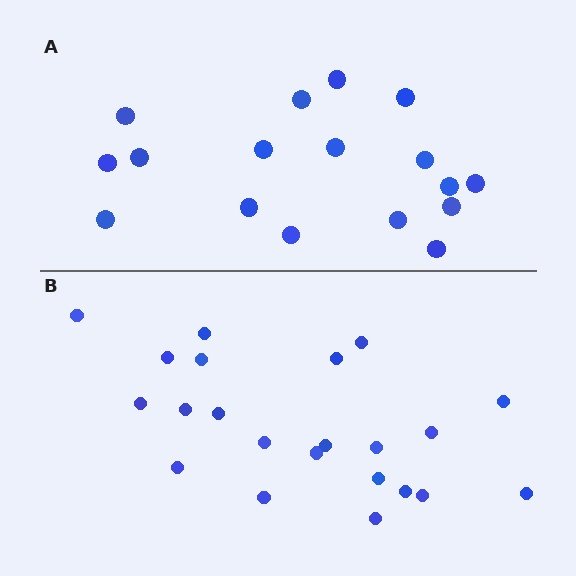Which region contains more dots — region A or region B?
Region B (the bottom region) has more dots.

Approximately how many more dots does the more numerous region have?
Region B has about 5 more dots than region A.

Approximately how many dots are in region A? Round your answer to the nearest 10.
About 20 dots. (The exact count is 17, which rounds to 20.)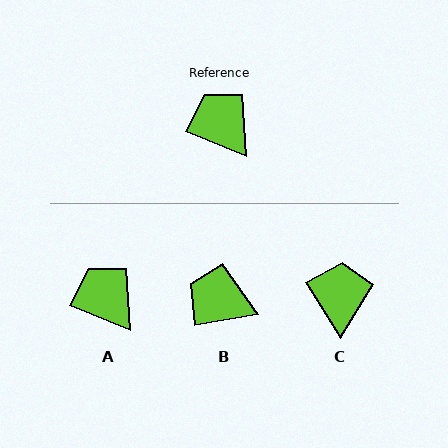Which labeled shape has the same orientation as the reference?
A.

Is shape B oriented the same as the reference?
No, it is off by about 32 degrees.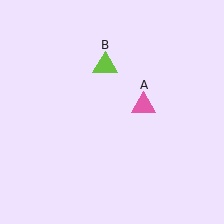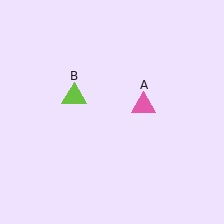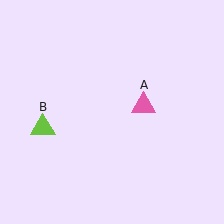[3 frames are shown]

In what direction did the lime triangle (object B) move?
The lime triangle (object B) moved down and to the left.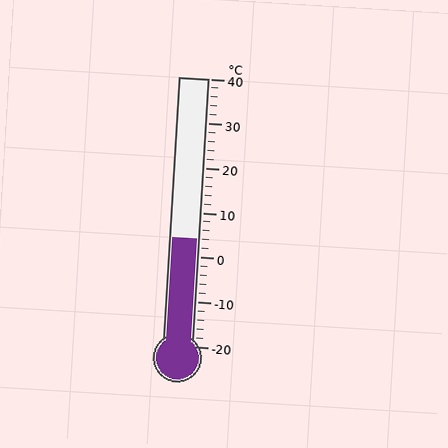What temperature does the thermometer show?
The thermometer shows approximately 4°C.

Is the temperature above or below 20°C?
The temperature is below 20°C.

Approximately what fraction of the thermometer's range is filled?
The thermometer is filled to approximately 40% of its range.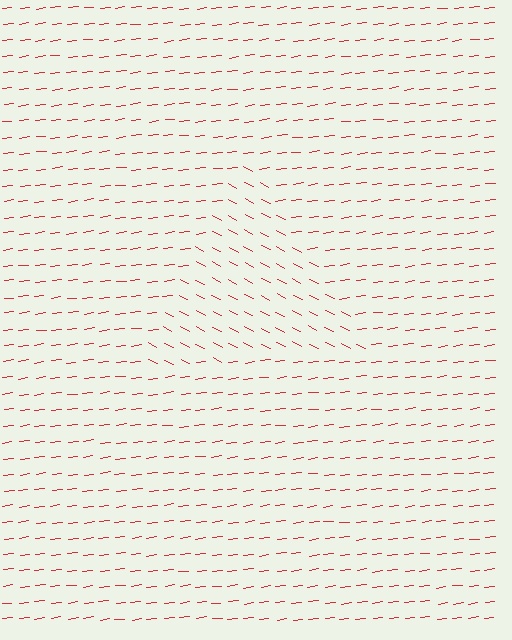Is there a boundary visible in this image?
Yes, there is a texture boundary formed by a change in line orientation.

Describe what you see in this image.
The image is filled with small red line segments. A triangle region in the image has lines oriented differently from the surrounding lines, creating a visible texture boundary.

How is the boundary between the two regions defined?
The boundary is defined purely by a change in line orientation (approximately 34 degrees difference). All lines are the same color and thickness.